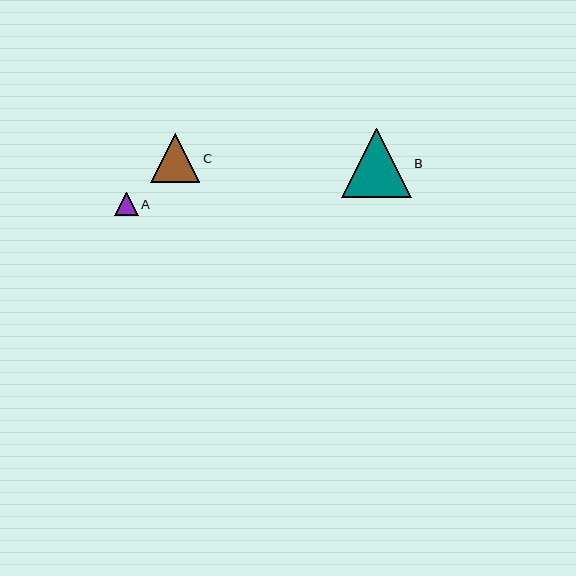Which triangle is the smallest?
Triangle A is the smallest with a size of approximately 23 pixels.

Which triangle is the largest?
Triangle B is the largest with a size of approximately 70 pixels.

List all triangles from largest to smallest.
From largest to smallest: B, C, A.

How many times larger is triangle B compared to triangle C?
Triangle B is approximately 1.4 times the size of triangle C.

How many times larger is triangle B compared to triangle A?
Triangle B is approximately 3.0 times the size of triangle A.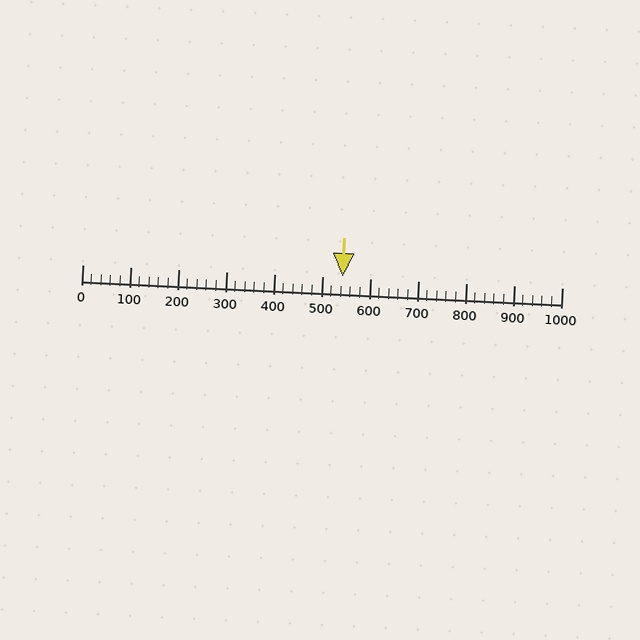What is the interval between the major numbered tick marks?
The major tick marks are spaced 100 units apart.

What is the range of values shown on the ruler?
The ruler shows values from 0 to 1000.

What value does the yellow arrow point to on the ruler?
The yellow arrow points to approximately 542.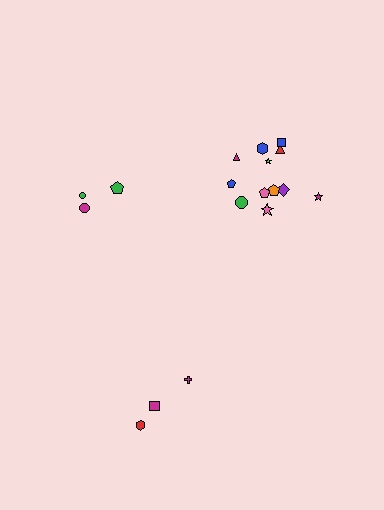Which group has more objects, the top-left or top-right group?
The top-right group.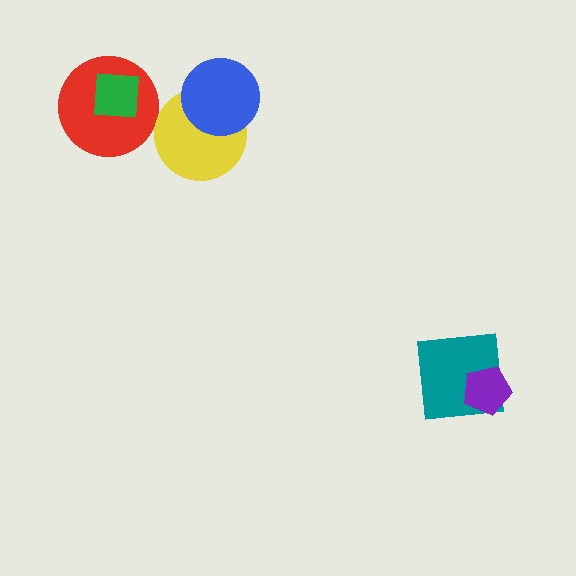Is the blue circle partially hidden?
No, no other shape covers it.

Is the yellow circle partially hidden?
Yes, it is partially covered by another shape.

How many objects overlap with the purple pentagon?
1 object overlaps with the purple pentagon.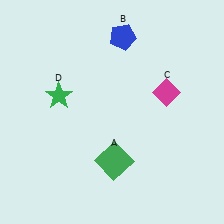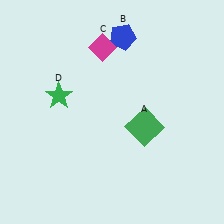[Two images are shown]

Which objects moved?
The objects that moved are: the green square (A), the magenta diamond (C).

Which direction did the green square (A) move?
The green square (A) moved up.